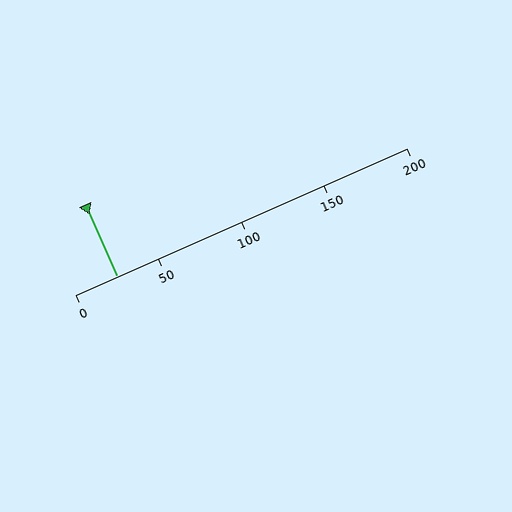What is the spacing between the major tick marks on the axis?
The major ticks are spaced 50 apart.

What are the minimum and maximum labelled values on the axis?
The axis runs from 0 to 200.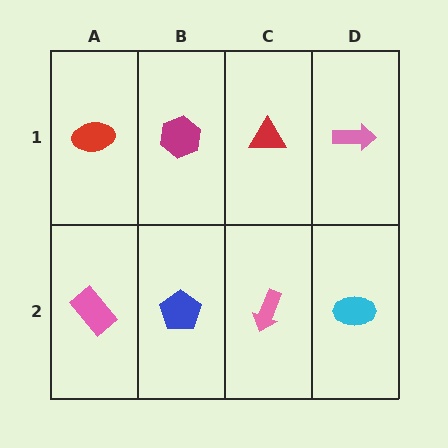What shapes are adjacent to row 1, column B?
A blue pentagon (row 2, column B), a red ellipse (row 1, column A), a red triangle (row 1, column C).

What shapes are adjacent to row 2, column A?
A red ellipse (row 1, column A), a blue pentagon (row 2, column B).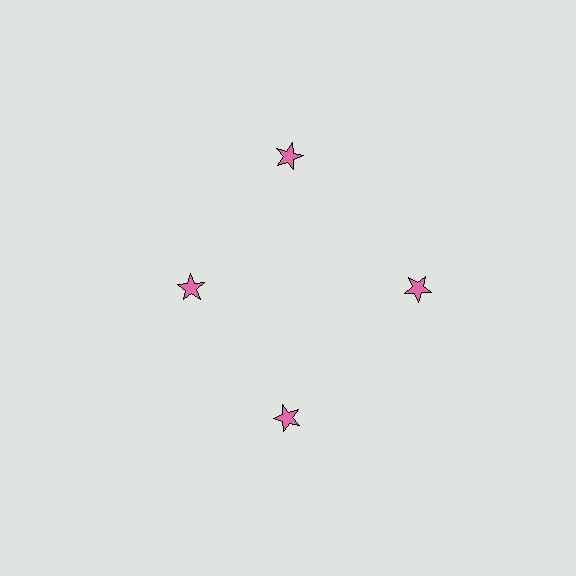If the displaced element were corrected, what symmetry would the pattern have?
It would have 4-fold rotational symmetry — the pattern would map onto itself every 90 degrees.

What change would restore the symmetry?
The symmetry would be restored by moving it outward, back onto the ring so that all 4 stars sit at equal angles and equal distance from the center.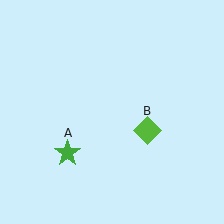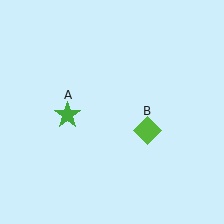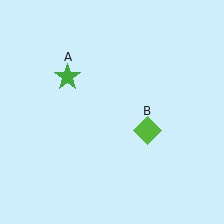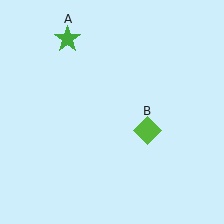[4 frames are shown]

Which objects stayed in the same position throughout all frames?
Lime diamond (object B) remained stationary.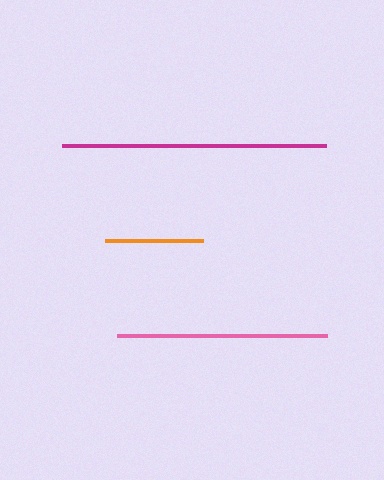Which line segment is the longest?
The magenta line is the longest at approximately 264 pixels.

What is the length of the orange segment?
The orange segment is approximately 98 pixels long.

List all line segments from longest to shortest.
From longest to shortest: magenta, pink, orange.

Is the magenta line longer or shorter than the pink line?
The magenta line is longer than the pink line.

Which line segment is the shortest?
The orange line is the shortest at approximately 98 pixels.